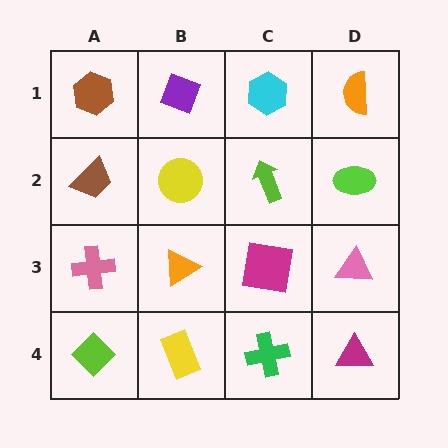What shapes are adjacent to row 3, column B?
A yellow circle (row 2, column B), a yellow rectangle (row 4, column B), a pink cross (row 3, column A), a magenta square (row 3, column C).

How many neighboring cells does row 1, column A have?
2.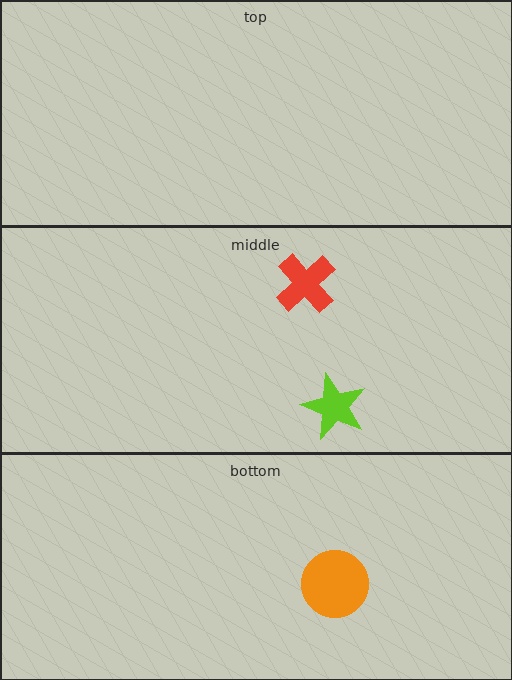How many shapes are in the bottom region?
1.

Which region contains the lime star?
The middle region.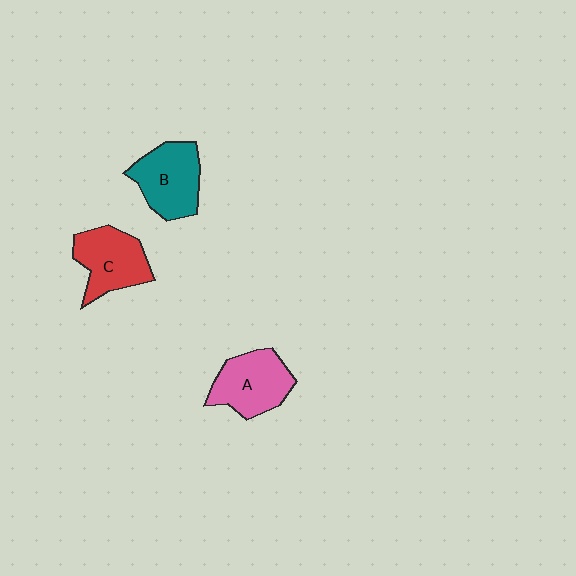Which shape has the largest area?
Shape A (pink).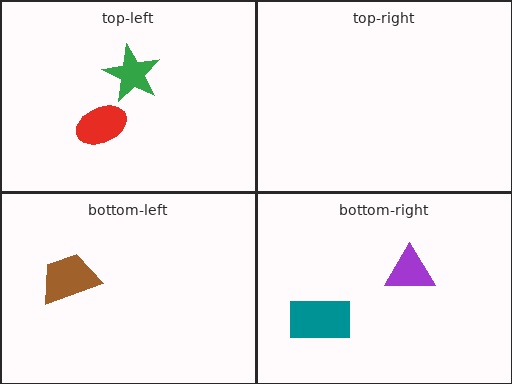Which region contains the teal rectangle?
The bottom-right region.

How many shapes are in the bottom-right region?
2.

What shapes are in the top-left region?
The green star, the red ellipse.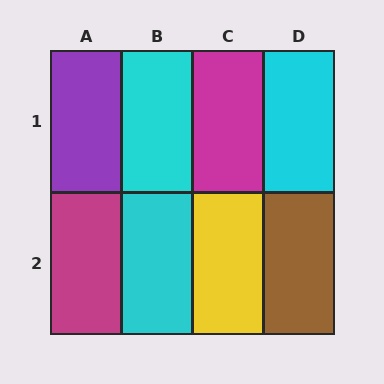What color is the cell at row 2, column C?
Yellow.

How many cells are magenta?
2 cells are magenta.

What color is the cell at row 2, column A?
Magenta.